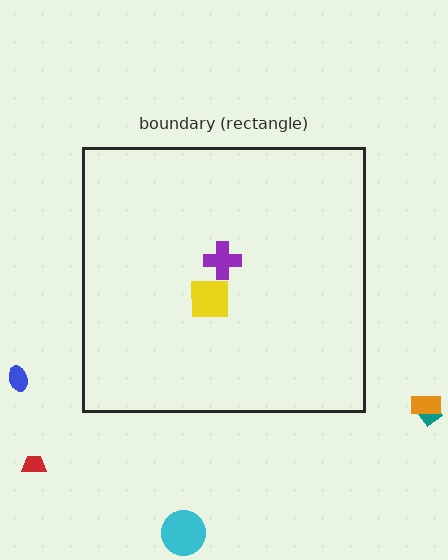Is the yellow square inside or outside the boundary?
Inside.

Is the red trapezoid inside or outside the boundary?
Outside.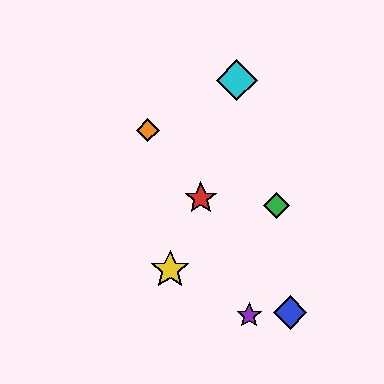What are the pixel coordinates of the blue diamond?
The blue diamond is at (290, 312).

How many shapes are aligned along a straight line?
3 shapes (the red star, the blue diamond, the orange diamond) are aligned along a straight line.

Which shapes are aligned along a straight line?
The red star, the blue diamond, the orange diamond are aligned along a straight line.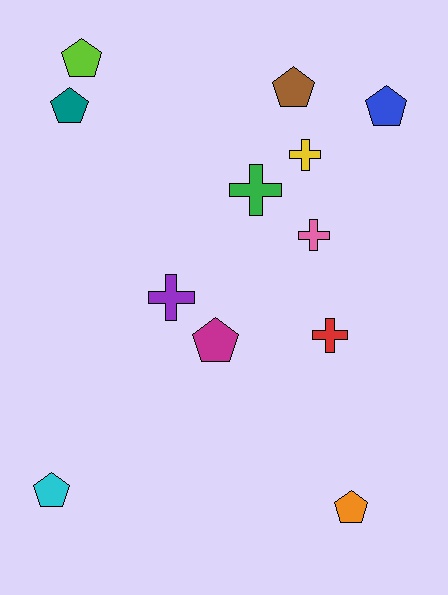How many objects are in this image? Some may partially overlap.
There are 12 objects.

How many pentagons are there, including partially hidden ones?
There are 7 pentagons.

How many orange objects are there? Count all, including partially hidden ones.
There is 1 orange object.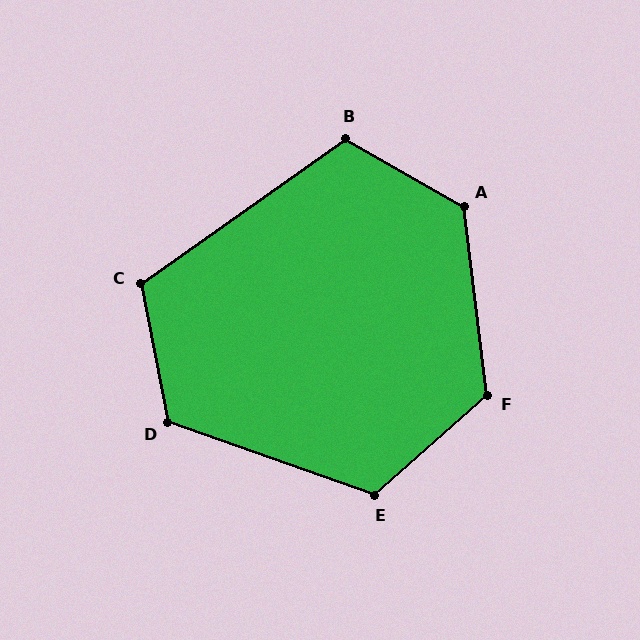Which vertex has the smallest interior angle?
C, at approximately 114 degrees.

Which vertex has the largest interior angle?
A, at approximately 127 degrees.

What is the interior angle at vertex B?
Approximately 115 degrees (obtuse).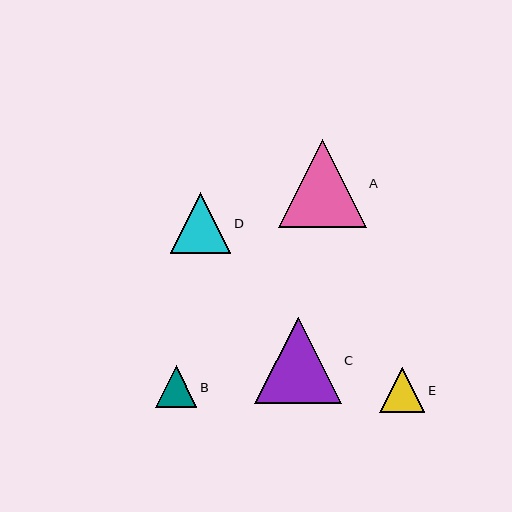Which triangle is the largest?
Triangle A is the largest with a size of approximately 88 pixels.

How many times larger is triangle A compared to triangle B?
Triangle A is approximately 2.1 times the size of triangle B.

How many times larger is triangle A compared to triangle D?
Triangle A is approximately 1.4 times the size of triangle D.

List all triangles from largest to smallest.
From largest to smallest: A, C, D, E, B.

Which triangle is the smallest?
Triangle B is the smallest with a size of approximately 41 pixels.